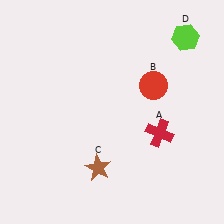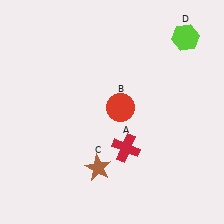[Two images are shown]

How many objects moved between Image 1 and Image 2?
2 objects moved between the two images.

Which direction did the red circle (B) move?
The red circle (B) moved left.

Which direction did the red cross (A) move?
The red cross (A) moved left.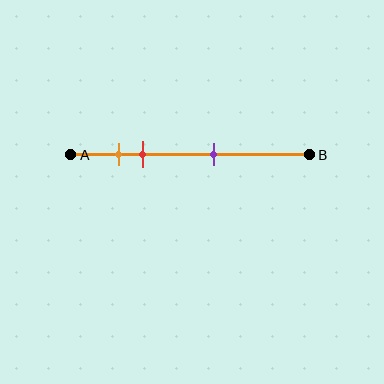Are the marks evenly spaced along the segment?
No, the marks are not evenly spaced.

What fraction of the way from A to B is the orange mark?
The orange mark is approximately 20% (0.2) of the way from A to B.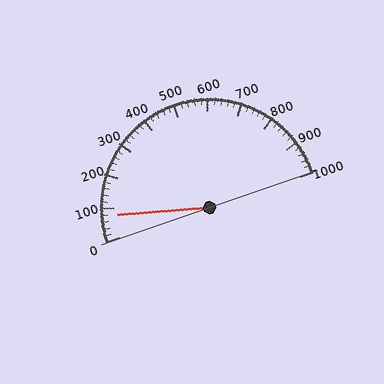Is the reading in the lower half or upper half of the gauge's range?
The reading is in the lower half of the range (0 to 1000).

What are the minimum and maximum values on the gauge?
The gauge ranges from 0 to 1000.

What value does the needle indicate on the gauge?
The needle indicates approximately 80.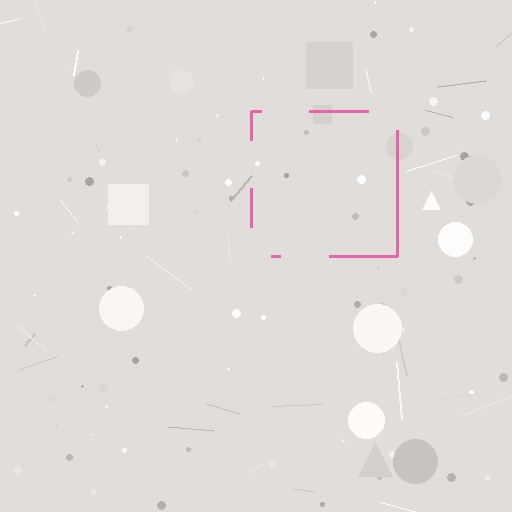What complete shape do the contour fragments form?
The contour fragments form a square.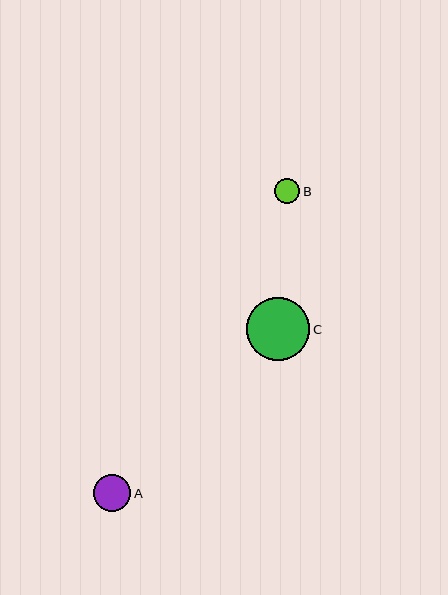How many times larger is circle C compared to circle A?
Circle C is approximately 1.7 times the size of circle A.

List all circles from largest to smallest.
From largest to smallest: C, A, B.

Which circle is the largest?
Circle C is the largest with a size of approximately 64 pixels.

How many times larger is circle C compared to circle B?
Circle C is approximately 2.5 times the size of circle B.